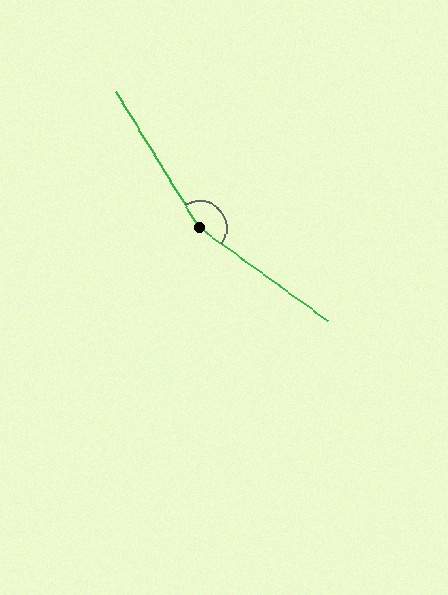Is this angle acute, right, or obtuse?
It is obtuse.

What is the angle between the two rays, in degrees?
Approximately 157 degrees.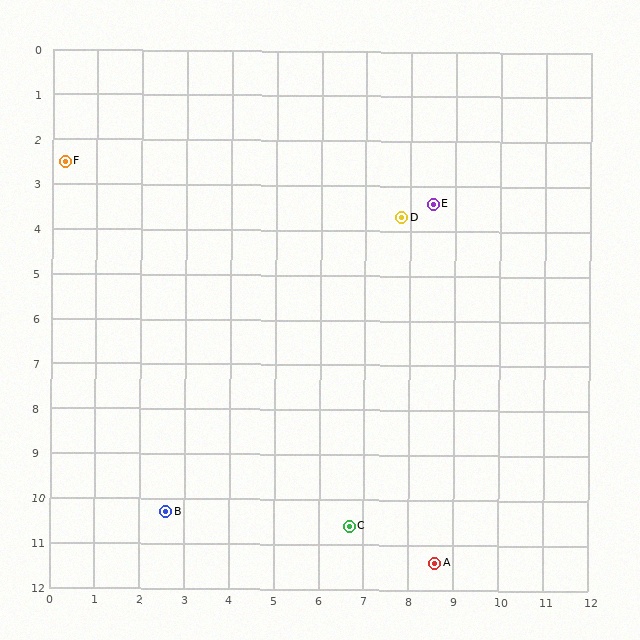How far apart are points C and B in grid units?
Points C and B are about 4.1 grid units apart.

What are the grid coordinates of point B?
Point B is at approximately (2.6, 10.3).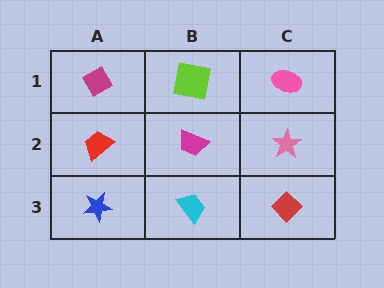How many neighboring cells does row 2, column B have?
4.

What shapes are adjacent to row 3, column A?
A red trapezoid (row 2, column A), a cyan trapezoid (row 3, column B).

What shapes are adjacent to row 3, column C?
A pink star (row 2, column C), a cyan trapezoid (row 3, column B).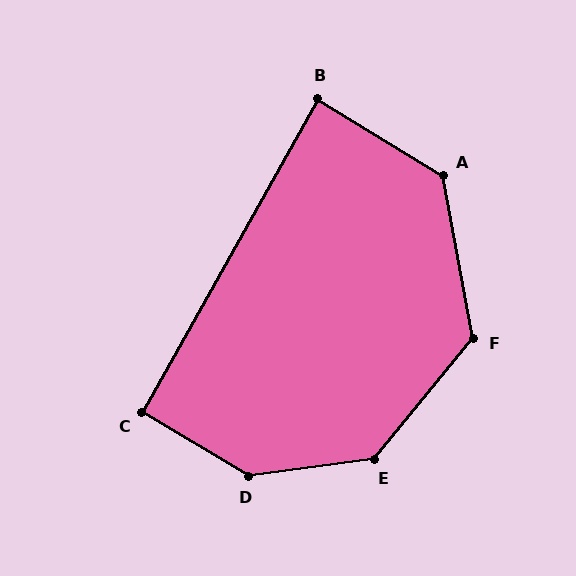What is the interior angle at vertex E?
Approximately 137 degrees (obtuse).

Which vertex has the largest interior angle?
D, at approximately 142 degrees.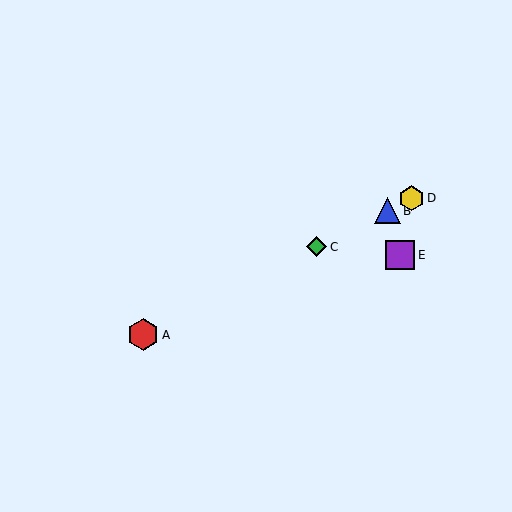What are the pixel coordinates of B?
Object B is at (387, 211).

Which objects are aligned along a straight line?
Objects A, B, C, D are aligned along a straight line.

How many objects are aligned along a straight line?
4 objects (A, B, C, D) are aligned along a straight line.